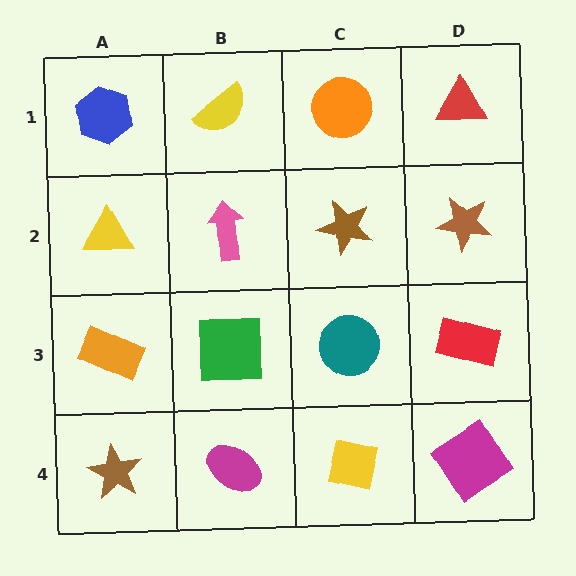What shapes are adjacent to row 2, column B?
A yellow semicircle (row 1, column B), a green square (row 3, column B), a yellow triangle (row 2, column A), a brown star (row 2, column C).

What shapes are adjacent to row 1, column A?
A yellow triangle (row 2, column A), a yellow semicircle (row 1, column B).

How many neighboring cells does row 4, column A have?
2.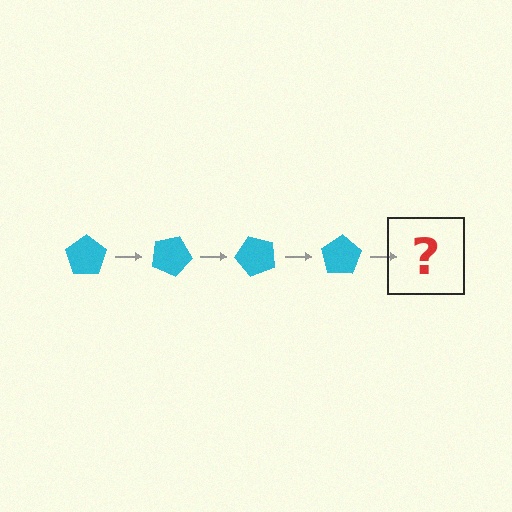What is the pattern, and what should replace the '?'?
The pattern is that the pentagon rotates 25 degrees each step. The '?' should be a cyan pentagon rotated 100 degrees.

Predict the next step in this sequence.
The next step is a cyan pentagon rotated 100 degrees.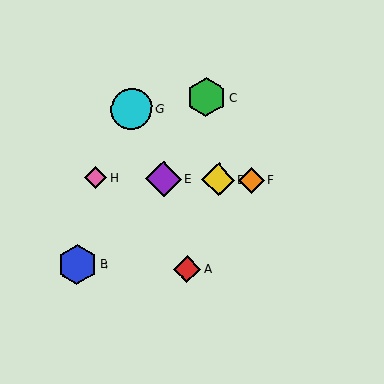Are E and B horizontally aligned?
No, E is at y≈179 and B is at y≈264.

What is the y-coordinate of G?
Object G is at y≈109.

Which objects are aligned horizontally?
Objects D, E, F, H are aligned horizontally.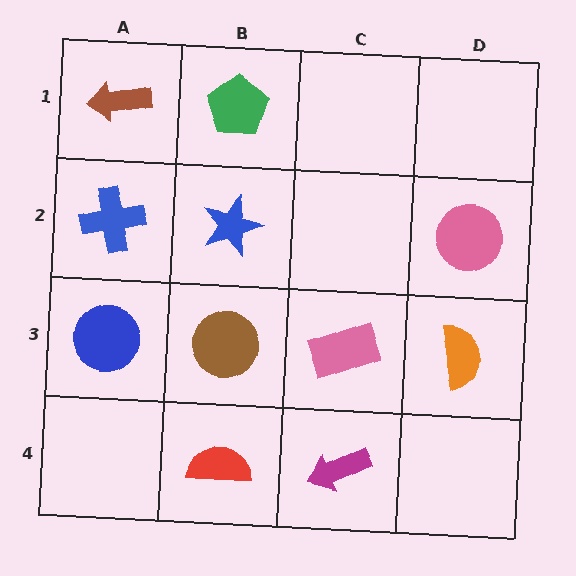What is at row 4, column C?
A magenta arrow.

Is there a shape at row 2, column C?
No, that cell is empty.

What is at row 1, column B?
A green pentagon.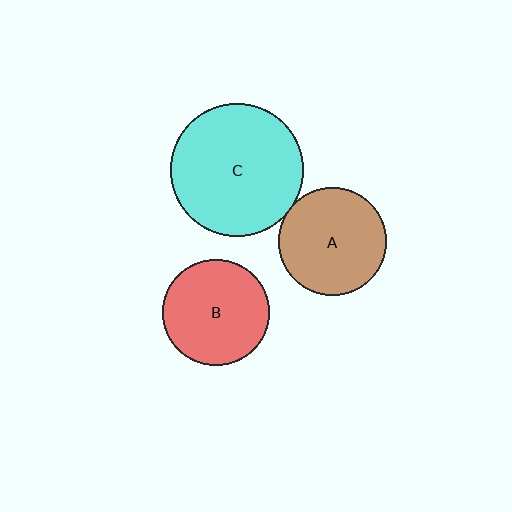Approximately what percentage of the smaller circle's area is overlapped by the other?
Approximately 5%.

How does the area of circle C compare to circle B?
Approximately 1.6 times.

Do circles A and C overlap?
Yes.